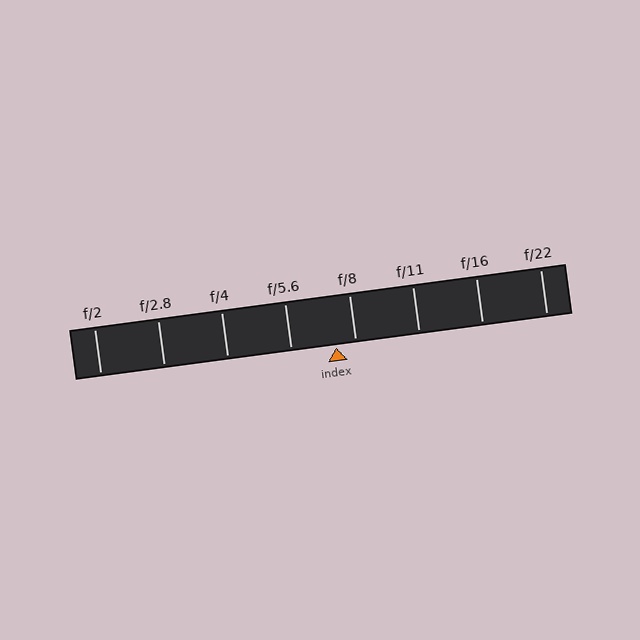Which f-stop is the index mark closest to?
The index mark is closest to f/8.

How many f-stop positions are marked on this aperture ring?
There are 8 f-stop positions marked.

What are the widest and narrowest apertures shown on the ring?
The widest aperture shown is f/2 and the narrowest is f/22.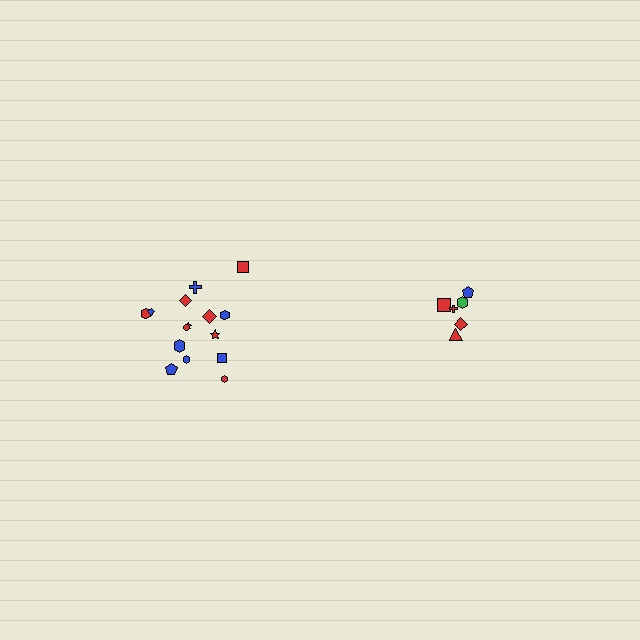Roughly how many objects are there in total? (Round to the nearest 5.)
Roughly 20 objects in total.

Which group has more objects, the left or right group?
The left group.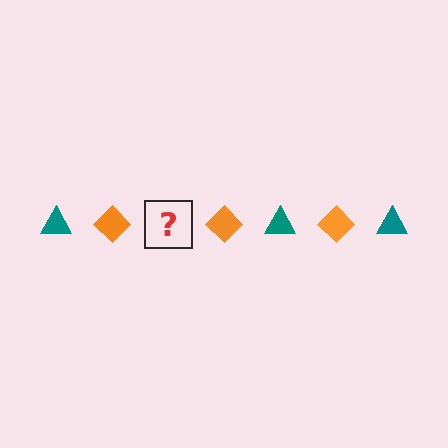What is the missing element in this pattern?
The missing element is a teal triangle.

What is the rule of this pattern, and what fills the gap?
The rule is that the pattern alternates between teal triangle and orange diamond. The gap should be filled with a teal triangle.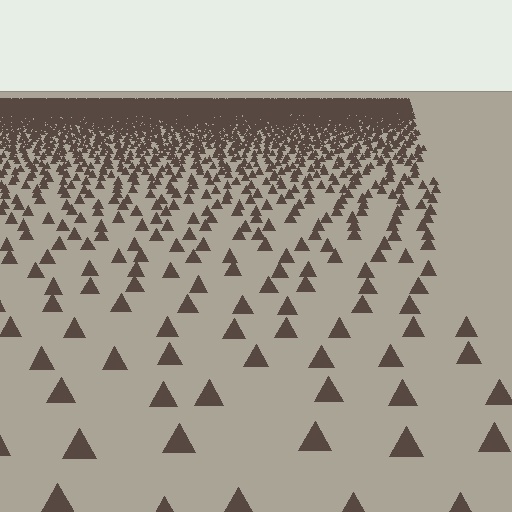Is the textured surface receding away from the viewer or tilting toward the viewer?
The surface is receding away from the viewer. Texture elements get smaller and denser toward the top.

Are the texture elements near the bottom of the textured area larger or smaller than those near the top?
Larger. Near the bottom, elements are closer to the viewer and appear at a bigger on-screen size.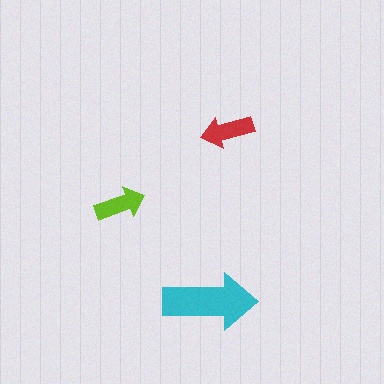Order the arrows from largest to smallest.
the cyan one, the red one, the lime one.